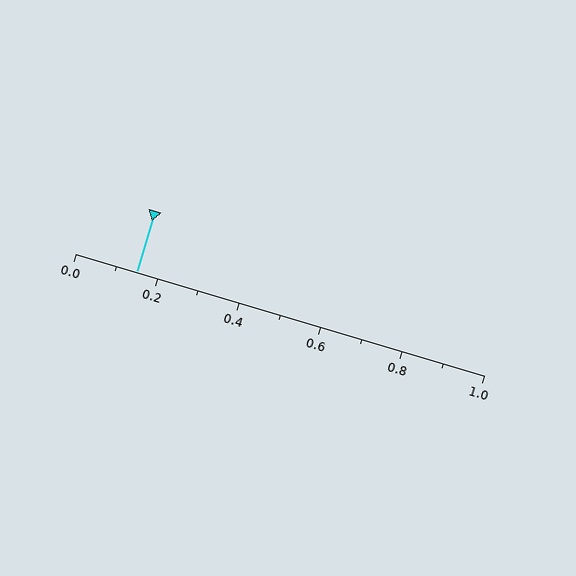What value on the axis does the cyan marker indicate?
The marker indicates approximately 0.15.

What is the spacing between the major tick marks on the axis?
The major ticks are spaced 0.2 apart.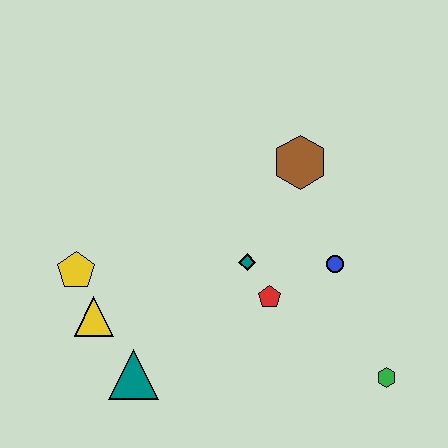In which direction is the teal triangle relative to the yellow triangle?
The teal triangle is below the yellow triangle.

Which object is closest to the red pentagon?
The teal diamond is closest to the red pentagon.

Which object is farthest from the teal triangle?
The brown hexagon is farthest from the teal triangle.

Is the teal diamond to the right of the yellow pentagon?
Yes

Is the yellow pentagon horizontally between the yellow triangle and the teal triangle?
No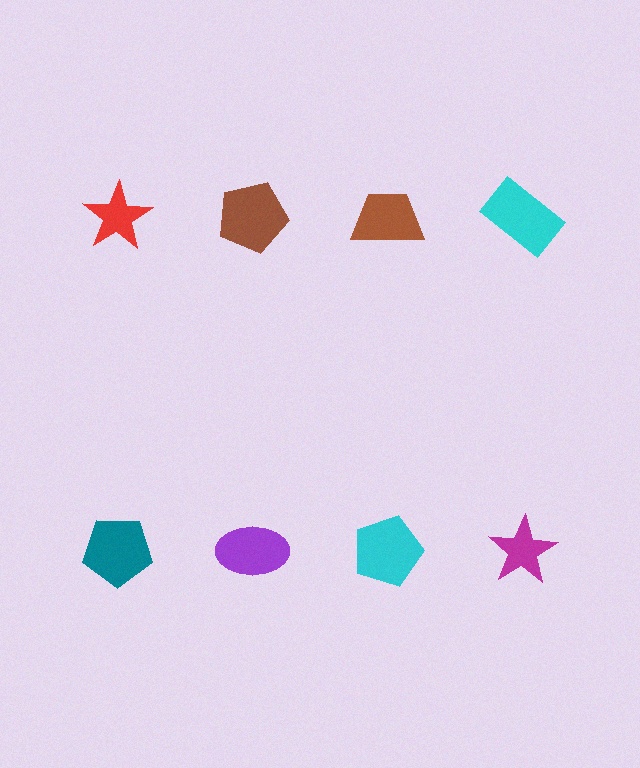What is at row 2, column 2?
A purple ellipse.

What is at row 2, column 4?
A magenta star.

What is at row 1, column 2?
A brown pentagon.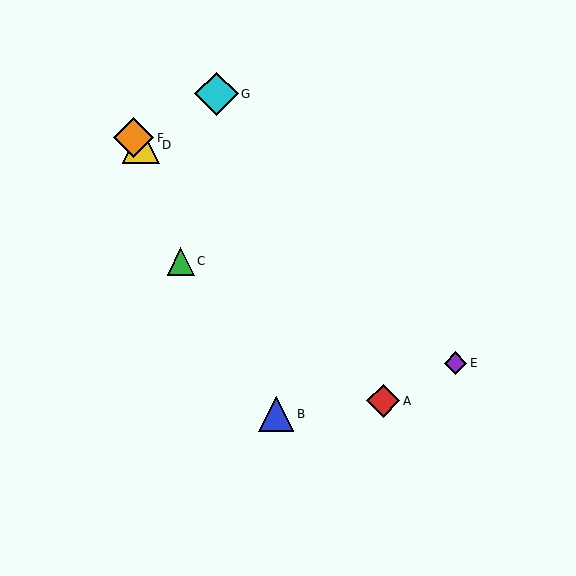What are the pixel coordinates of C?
Object C is at (181, 261).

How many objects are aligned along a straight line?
3 objects (A, D, F) are aligned along a straight line.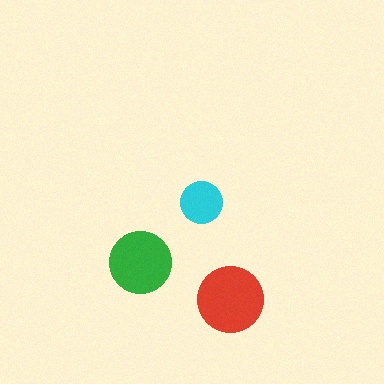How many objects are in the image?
There are 3 objects in the image.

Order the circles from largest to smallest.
the red one, the green one, the cyan one.